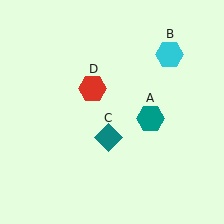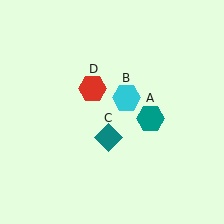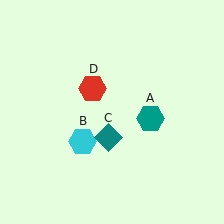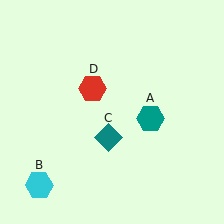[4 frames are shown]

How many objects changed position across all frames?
1 object changed position: cyan hexagon (object B).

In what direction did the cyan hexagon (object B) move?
The cyan hexagon (object B) moved down and to the left.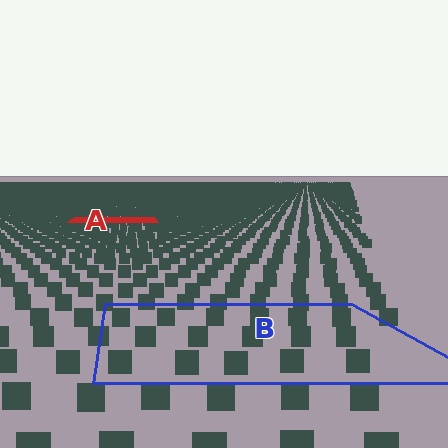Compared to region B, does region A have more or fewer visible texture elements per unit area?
Region A has more texture elements per unit area — they are packed more densely because it is farther away.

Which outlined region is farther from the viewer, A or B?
Region A is farther from the viewer — the texture elements inside it appear smaller and more densely packed.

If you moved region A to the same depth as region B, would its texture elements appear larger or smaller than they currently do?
They would appear larger. At a closer depth, the same texture elements are projected at a bigger on-screen size.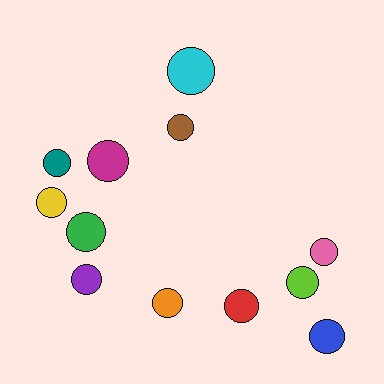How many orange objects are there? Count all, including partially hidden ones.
There is 1 orange object.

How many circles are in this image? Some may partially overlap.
There are 12 circles.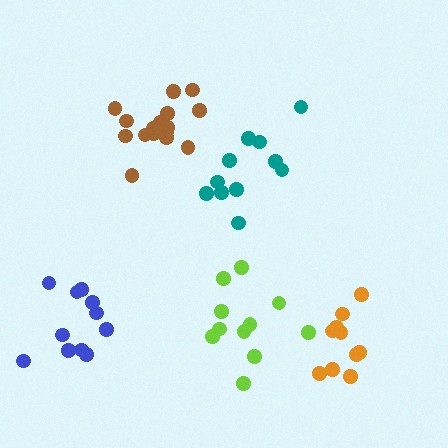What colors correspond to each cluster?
The clusters are colored: brown, teal, lime, blue, orange.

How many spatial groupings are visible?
There are 5 spatial groupings.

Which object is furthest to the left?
The blue cluster is leftmost.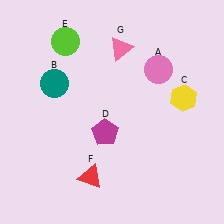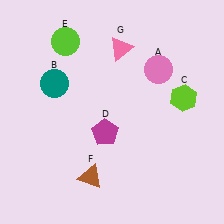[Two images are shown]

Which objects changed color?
C changed from yellow to lime. F changed from red to brown.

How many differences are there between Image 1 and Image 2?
There are 2 differences between the two images.